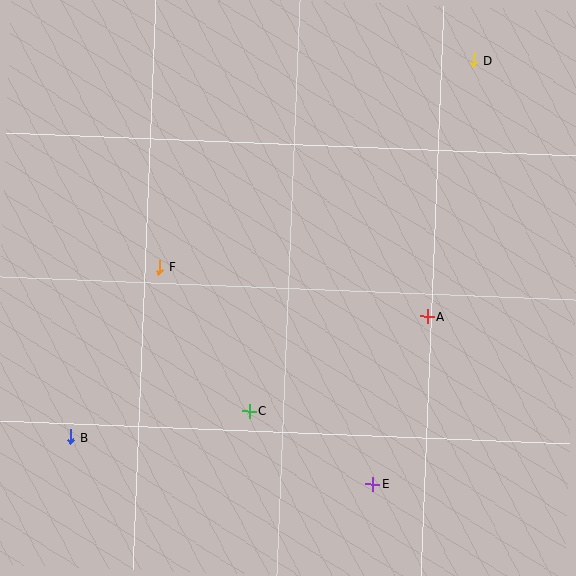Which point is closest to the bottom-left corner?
Point B is closest to the bottom-left corner.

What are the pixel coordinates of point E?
Point E is at (373, 484).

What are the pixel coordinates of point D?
Point D is at (474, 60).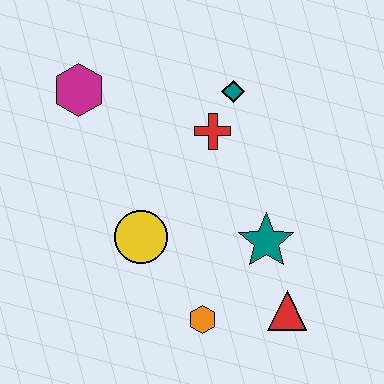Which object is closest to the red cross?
The teal diamond is closest to the red cross.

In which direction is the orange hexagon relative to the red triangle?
The orange hexagon is to the left of the red triangle.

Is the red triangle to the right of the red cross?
Yes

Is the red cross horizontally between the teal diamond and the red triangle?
No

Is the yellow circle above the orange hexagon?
Yes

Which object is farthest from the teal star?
The magenta hexagon is farthest from the teal star.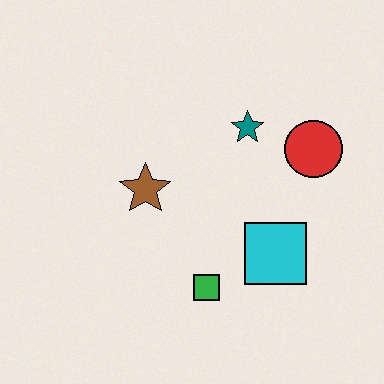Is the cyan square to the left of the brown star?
No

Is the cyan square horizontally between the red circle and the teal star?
Yes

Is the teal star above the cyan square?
Yes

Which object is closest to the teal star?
The red circle is closest to the teal star.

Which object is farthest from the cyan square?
The brown star is farthest from the cyan square.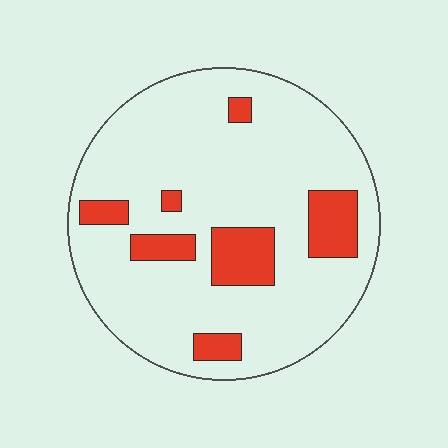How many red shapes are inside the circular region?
7.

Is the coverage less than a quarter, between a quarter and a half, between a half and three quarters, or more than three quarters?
Less than a quarter.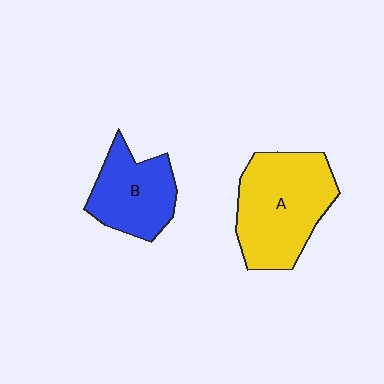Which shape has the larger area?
Shape A (yellow).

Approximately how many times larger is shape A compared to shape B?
Approximately 1.5 times.